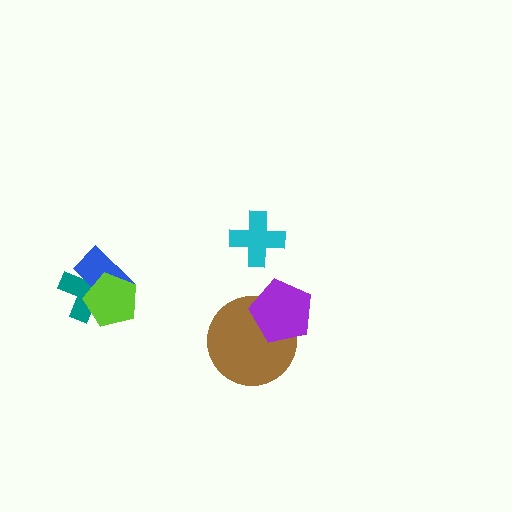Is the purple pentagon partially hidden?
No, no other shape covers it.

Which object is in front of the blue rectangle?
The lime pentagon is in front of the blue rectangle.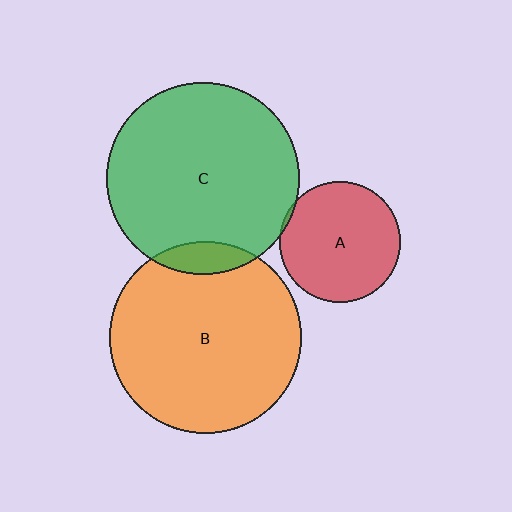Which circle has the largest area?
Circle C (green).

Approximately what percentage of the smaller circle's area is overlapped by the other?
Approximately 10%.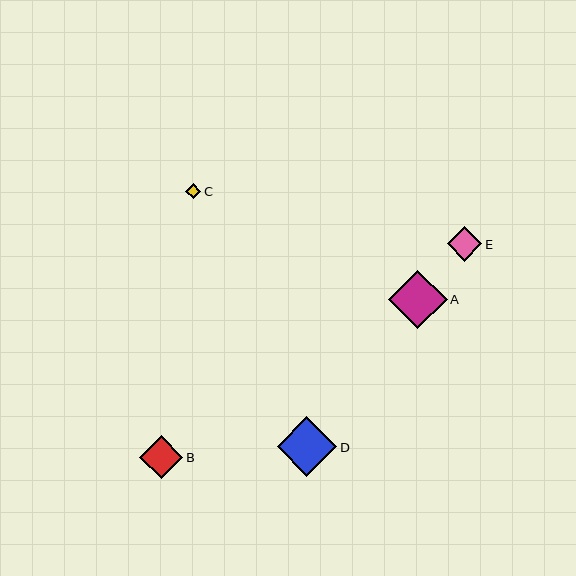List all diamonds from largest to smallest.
From largest to smallest: D, A, B, E, C.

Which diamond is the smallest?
Diamond C is the smallest with a size of approximately 15 pixels.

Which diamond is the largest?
Diamond D is the largest with a size of approximately 59 pixels.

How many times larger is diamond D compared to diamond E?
Diamond D is approximately 1.7 times the size of diamond E.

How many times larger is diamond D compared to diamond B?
Diamond D is approximately 1.4 times the size of diamond B.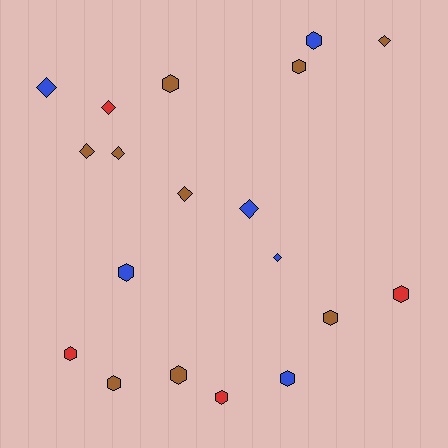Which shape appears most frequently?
Hexagon, with 11 objects.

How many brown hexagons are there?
There are 5 brown hexagons.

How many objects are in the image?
There are 19 objects.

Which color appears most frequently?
Brown, with 9 objects.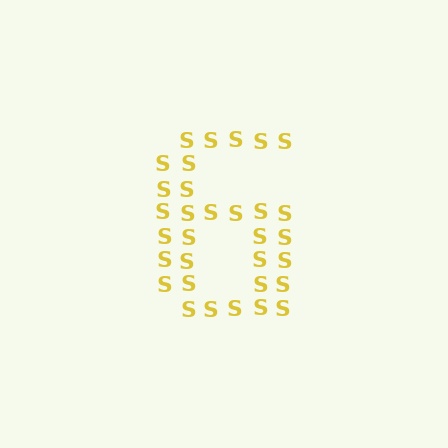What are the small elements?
The small elements are letter S's.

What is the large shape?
The large shape is the digit 6.